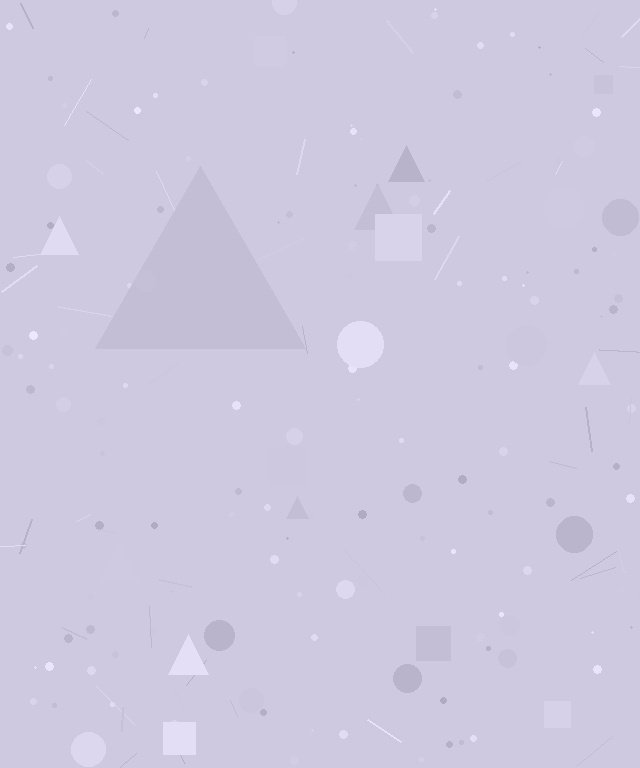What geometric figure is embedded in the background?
A triangle is embedded in the background.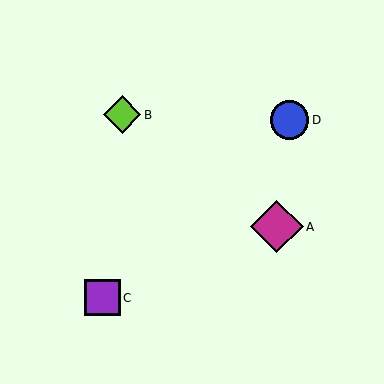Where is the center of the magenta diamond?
The center of the magenta diamond is at (277, 227).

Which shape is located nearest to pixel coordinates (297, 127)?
The blue circle (labeled D) at (289, 120) is nearest to that location.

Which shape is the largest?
The magenta diamond (labeled A) is the largest.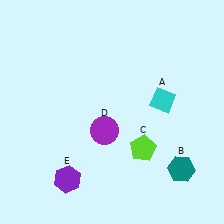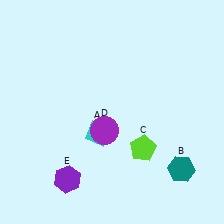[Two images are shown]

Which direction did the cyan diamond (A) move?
The cyan diamond (A) moved left.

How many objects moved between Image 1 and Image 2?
1 object moved between the two images.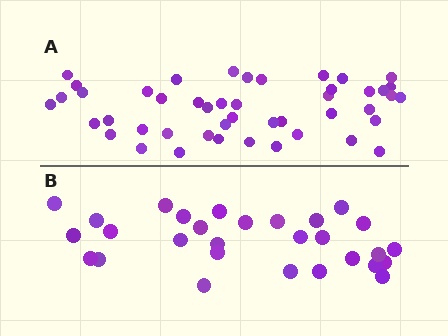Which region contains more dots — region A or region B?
Region A (the top region) has more dots.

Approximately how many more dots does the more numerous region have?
Region A has approximately 15 more dots than region B.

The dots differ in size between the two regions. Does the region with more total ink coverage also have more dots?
No. Region B has more total ink coverage because its dots are larger, but region A actually contains more individual dots. Total area can be misleading — the number of items is what matters here.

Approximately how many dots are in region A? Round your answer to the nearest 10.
About 50 dots. (The exact count is 46, which rounds to 50.)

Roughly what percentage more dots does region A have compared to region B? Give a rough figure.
About 60% more.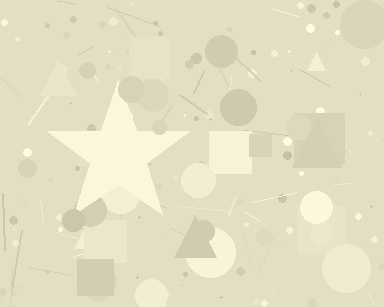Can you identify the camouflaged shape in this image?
The camouflaged shape is a star.